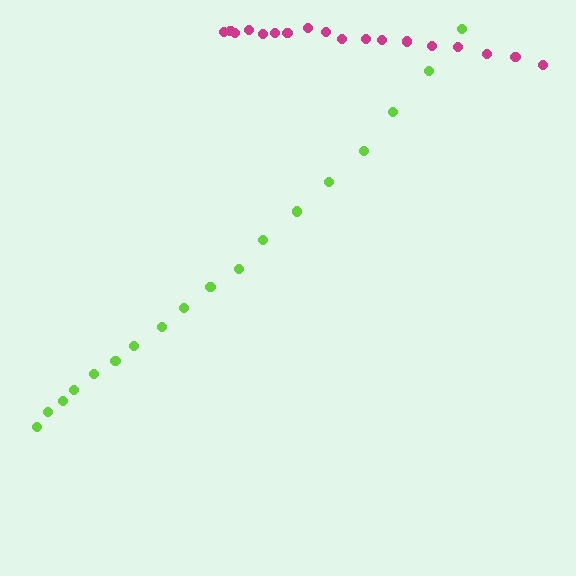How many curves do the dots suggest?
There are 2 distinct paths.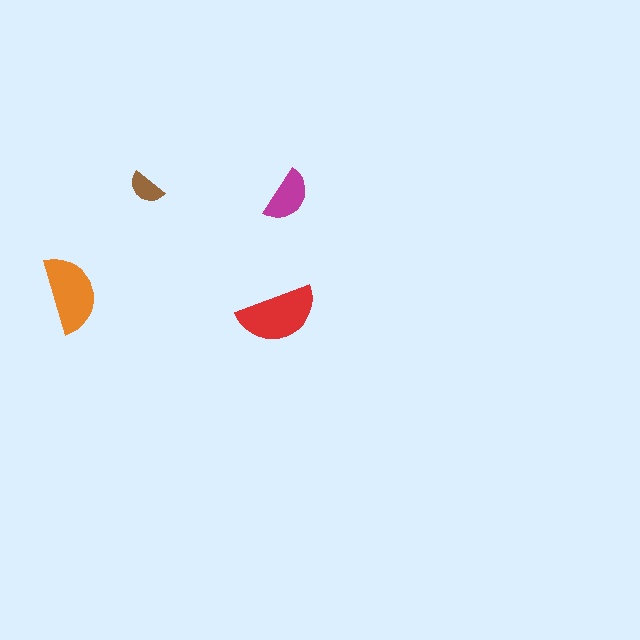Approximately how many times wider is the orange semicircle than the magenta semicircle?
About 1.5 times wider.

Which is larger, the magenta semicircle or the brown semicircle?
The magenta one.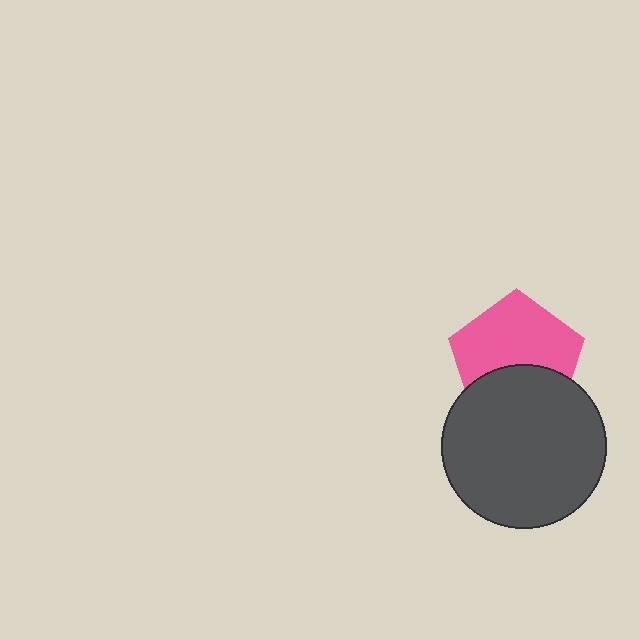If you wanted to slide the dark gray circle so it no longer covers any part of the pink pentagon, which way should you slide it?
Slide it down — that is the most direct way to separate the two shapes.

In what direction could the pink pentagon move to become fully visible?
The pink pentagon could move up. That would shift it out from behind the dark gray circle entirely.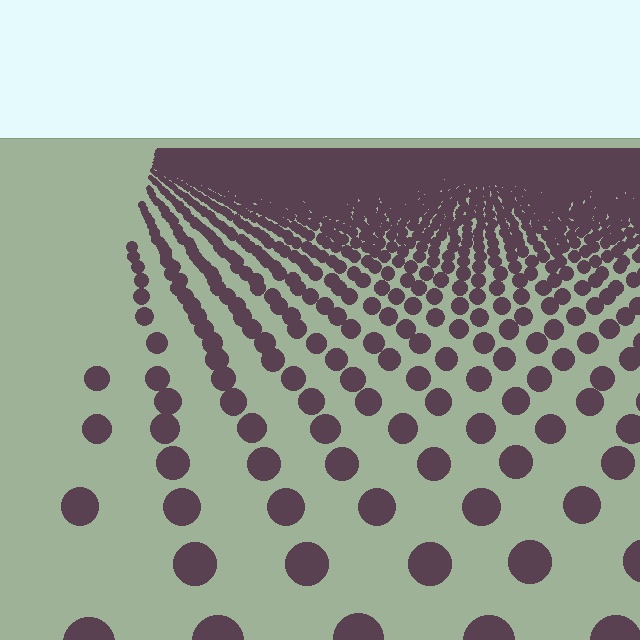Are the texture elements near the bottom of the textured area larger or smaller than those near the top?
Larger. Near the bottom, elements are closer to the viewer and appear at a bigger on-screen size.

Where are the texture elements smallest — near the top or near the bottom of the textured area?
Near the top.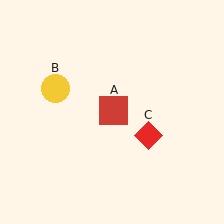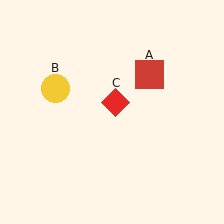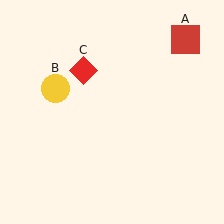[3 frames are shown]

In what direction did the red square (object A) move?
The red square (object A) moved up and to the right.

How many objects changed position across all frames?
2 objects changed position: red square (object A), red diamond (object C).